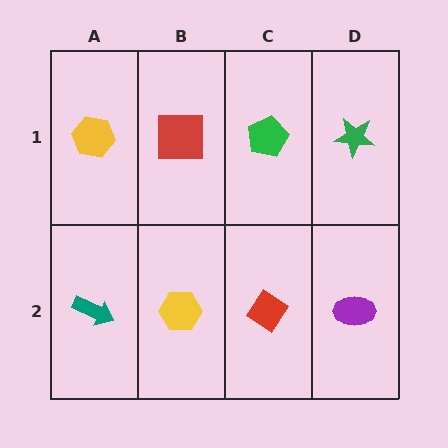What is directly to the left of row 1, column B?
A yellow hexagon.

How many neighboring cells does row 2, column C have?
3.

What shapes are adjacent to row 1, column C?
A red diamond (row 2, column C), a red square (row 1, column B), a green star (row 1, column D).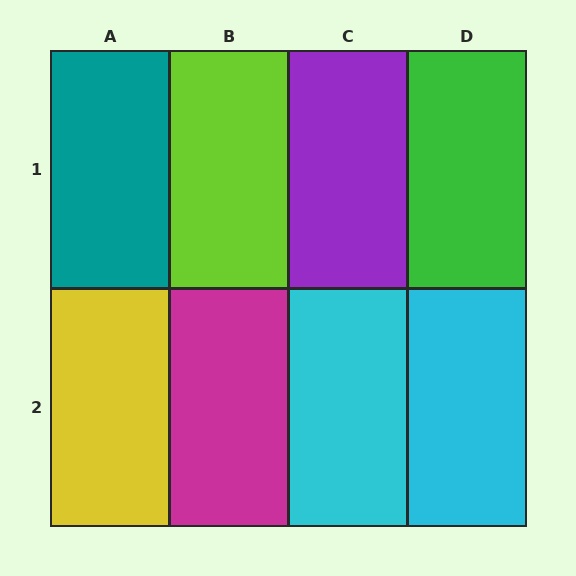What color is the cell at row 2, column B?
Magenta.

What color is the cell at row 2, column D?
Cyan.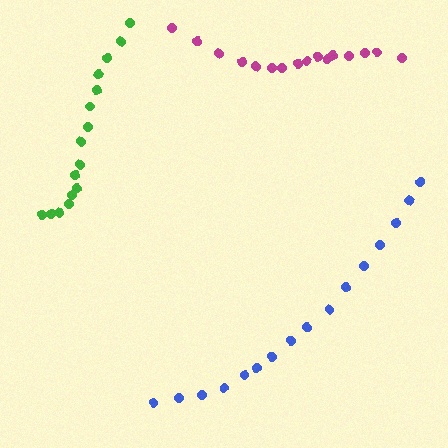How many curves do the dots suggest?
There are 3 distinct paths.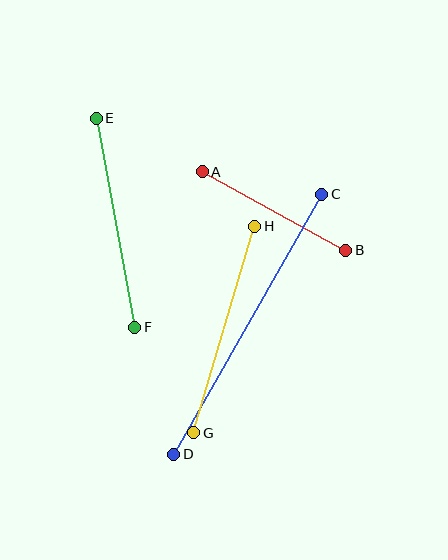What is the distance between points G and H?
The distance is approximately 215 pixels.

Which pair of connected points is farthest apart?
Points C and D are farthest apart.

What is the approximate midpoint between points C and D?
The midpoint is at approximately (248, 324) pixels.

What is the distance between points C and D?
The distance is approximately 299 pixels.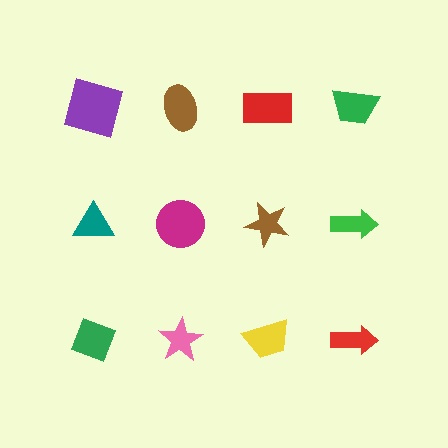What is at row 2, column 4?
A green arrow.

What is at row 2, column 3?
A brown star.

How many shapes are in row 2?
4 shapes.